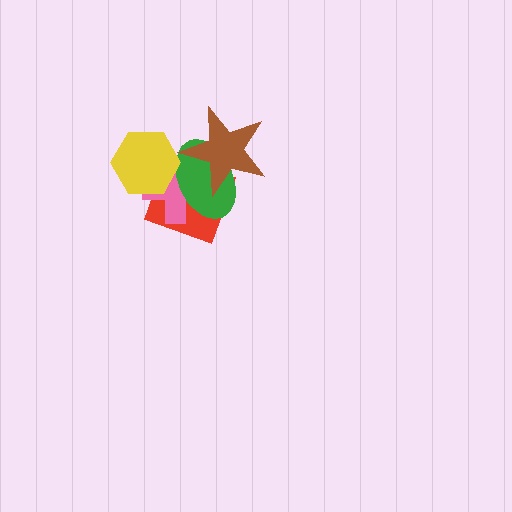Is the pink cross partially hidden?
Yes, it is partially covered by another shape.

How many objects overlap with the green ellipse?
4 objects overlap with the green ellipse.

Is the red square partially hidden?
Yes, it is partially covered by another shape.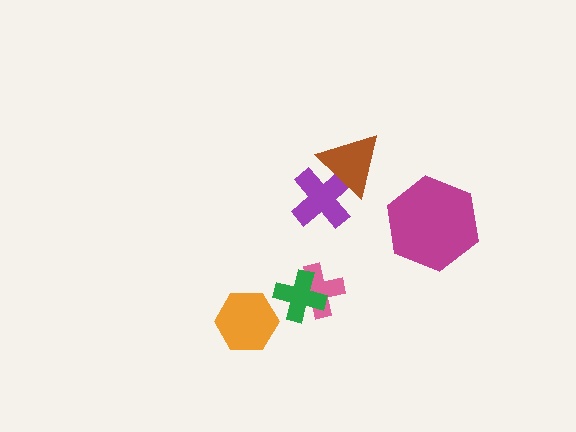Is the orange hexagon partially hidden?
No, no other shape covers it.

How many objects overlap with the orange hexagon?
0 objects overlap with the orange hexagon.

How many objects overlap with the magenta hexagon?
0 objects overlap with the magenta hexagon.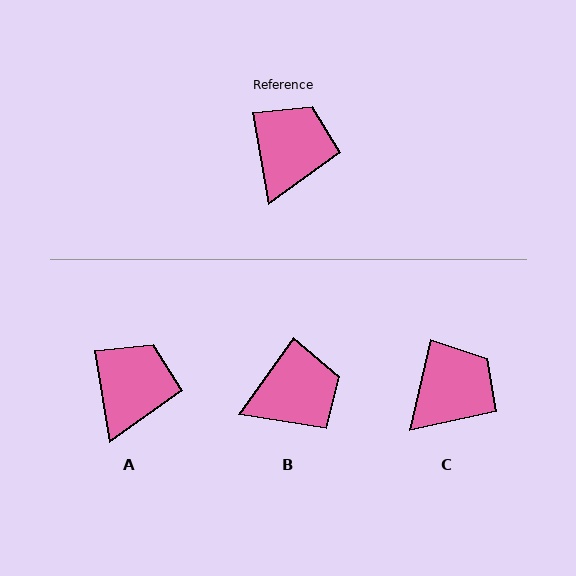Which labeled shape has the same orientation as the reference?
A.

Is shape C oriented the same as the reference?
No, it is off by about 23 degrees.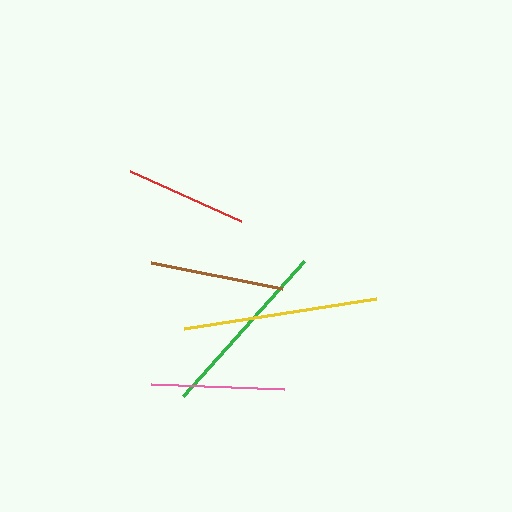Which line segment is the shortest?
The red line is the shortest at approximately 122 pixels.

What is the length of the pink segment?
The pink segment is approximately 133 pixels long.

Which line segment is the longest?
The yellow line is the longest at approximately 194 pixels.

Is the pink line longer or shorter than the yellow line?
The yellow line is longer than the pink line.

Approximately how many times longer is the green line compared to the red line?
The green line is approximately 1.5 times the length of the red line.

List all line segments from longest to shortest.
From longest to shortest: yellow, green, brown, pink, red.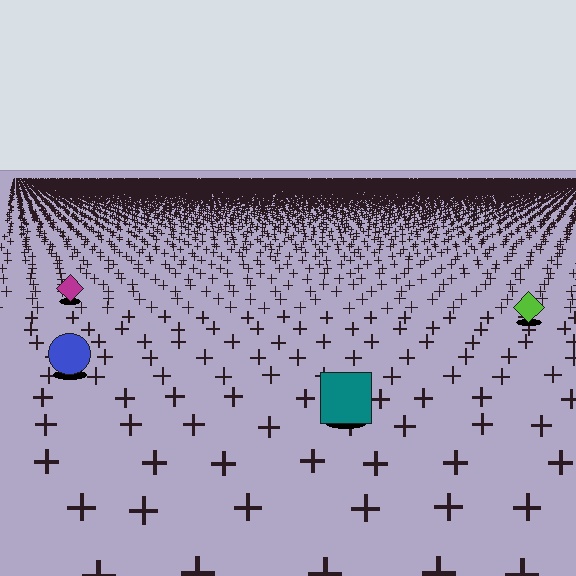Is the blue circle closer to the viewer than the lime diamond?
Yes. The blue circle is closer — you can tell from the texture gradient: the ground texture is coarser near it.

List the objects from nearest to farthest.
From nearest to farthest: the teal square, the blue circle, the lime diamond, the magenta diamond.